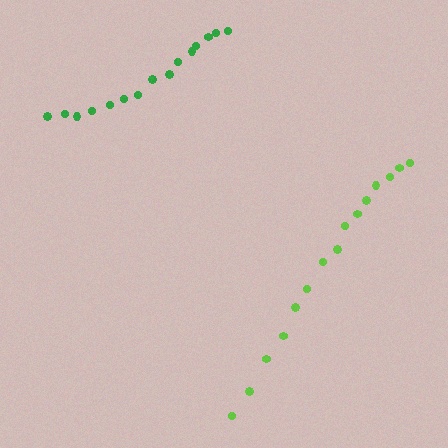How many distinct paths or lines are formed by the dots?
There are 2 distinct paths.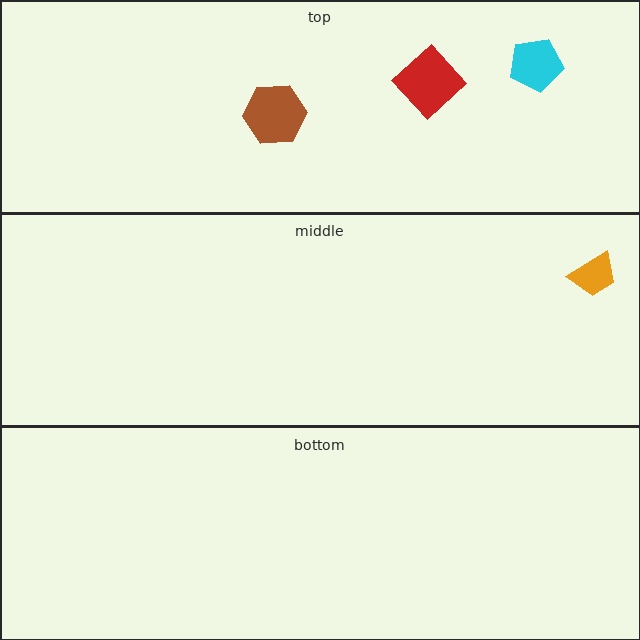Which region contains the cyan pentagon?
The top region.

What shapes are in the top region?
The cyan pentagon, the red diamond, the brown hexagon.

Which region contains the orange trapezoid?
The middle region.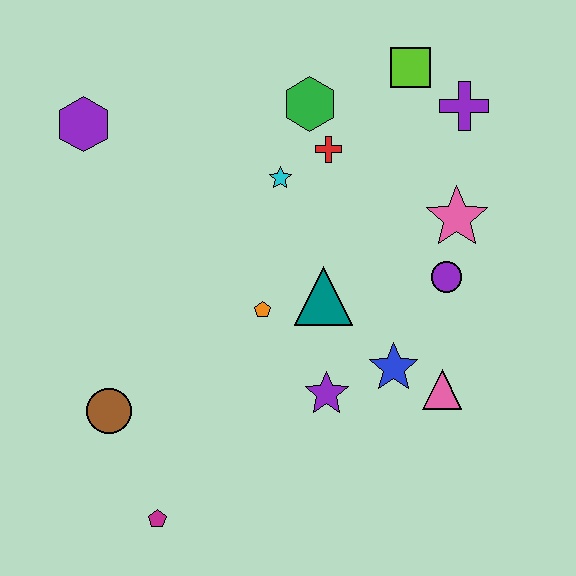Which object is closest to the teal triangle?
The orange pentagon is closest to the teal triangle.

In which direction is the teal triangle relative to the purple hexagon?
The teal triangle is to the right of the purple hexagon.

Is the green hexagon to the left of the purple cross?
Yes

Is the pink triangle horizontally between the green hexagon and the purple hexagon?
No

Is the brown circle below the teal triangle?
Yes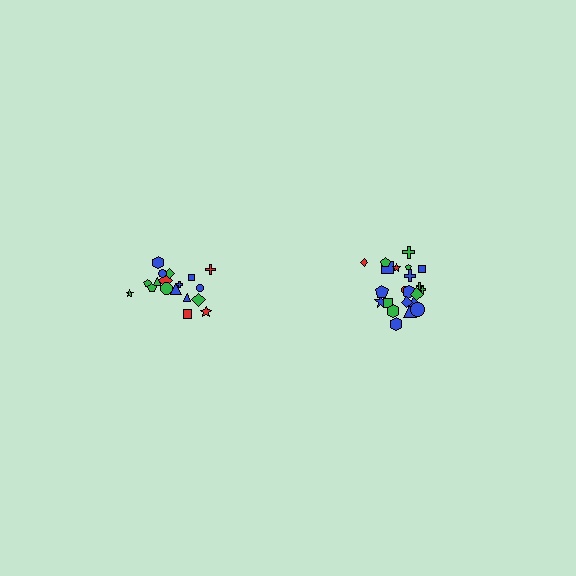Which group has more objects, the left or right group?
The right group.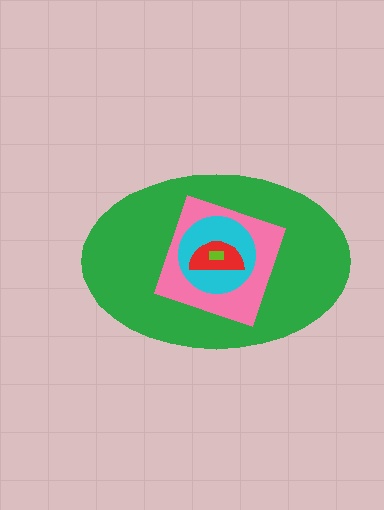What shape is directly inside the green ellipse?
The pink diamond.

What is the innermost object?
The lime rectangle.